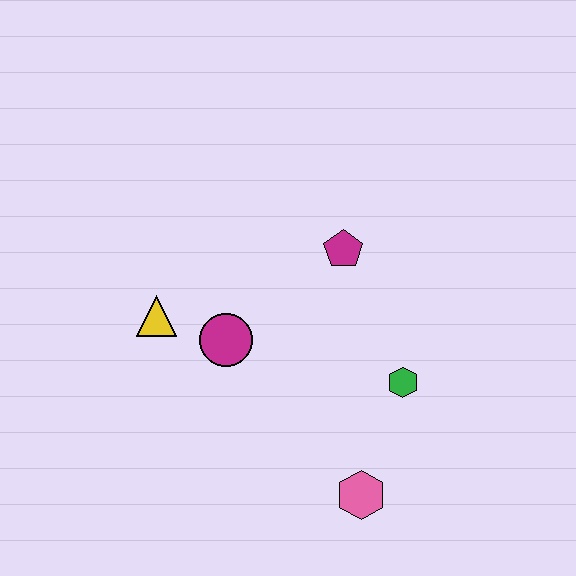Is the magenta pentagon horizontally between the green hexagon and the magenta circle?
Yes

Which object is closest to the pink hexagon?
The green hexagon is closest to the pink hexagon.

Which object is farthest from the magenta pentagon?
The pink hexagon is farthest from the magenta pentagon.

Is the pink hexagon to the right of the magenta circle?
Yes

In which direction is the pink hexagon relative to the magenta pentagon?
The pink hexagon is below the magenta pentagon.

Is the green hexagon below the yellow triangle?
Yes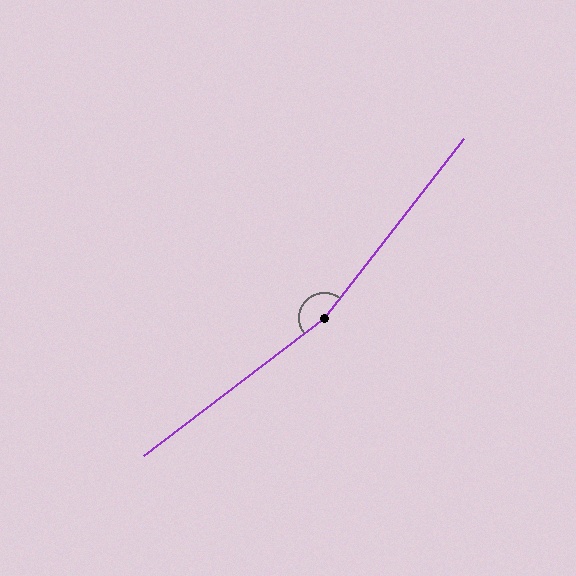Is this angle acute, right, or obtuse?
It is obtuse.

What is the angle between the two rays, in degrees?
Approximately 165 degrees.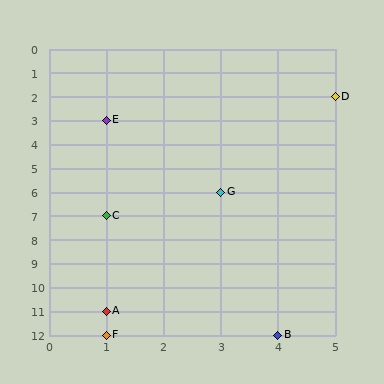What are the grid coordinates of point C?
Point C is at grid coordinates (1, 7).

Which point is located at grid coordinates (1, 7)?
Point C is at (1, 7).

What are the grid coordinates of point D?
Point D is at grid coordinates (5, 2).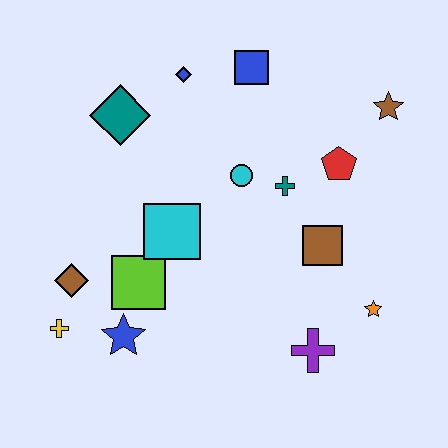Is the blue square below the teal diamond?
No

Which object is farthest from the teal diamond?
The orange star is farthest from the teal diamond.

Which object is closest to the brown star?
The red pentagon is closest to the brown star.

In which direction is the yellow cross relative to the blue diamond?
The yellow cross is below the blue diamond.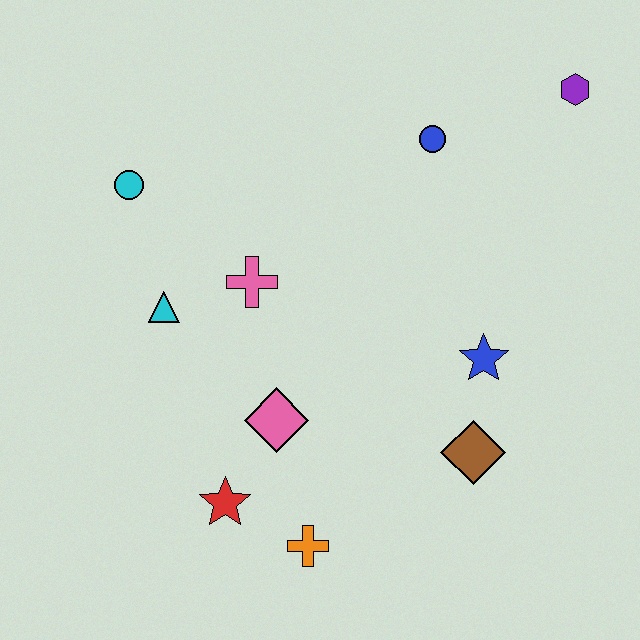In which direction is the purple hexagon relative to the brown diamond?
The purple hexagon is above the brown diamond.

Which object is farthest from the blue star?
The cyan circle is farthest from the blue star.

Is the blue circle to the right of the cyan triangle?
Yes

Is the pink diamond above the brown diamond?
Yes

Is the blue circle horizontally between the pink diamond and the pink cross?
No